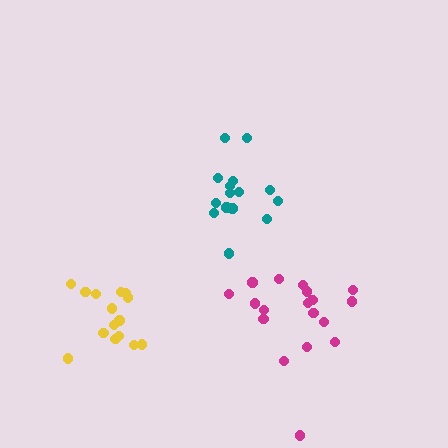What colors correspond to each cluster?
The clusters are colored: yellow, magenta, teal.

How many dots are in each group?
Group 1: 15 dots, Group 2: 18 dots, Group 3: 15 dots (48 total).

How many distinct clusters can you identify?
There are 3 distinct clusters.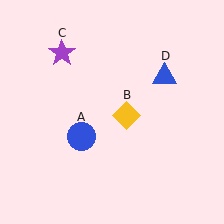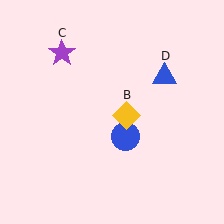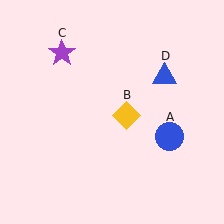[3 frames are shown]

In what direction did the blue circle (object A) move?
The blue circle (object A) moved right.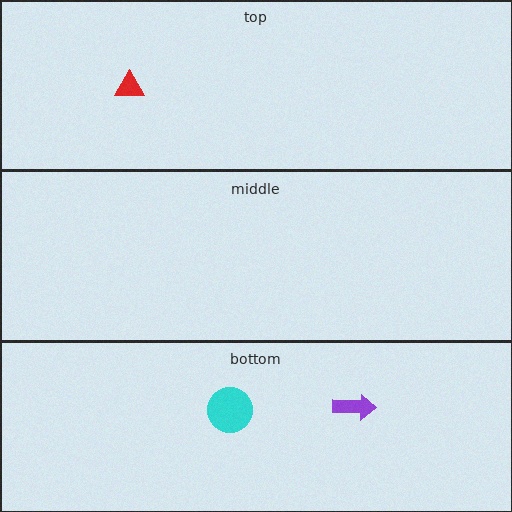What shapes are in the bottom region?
The cyan circle, the purple arrow.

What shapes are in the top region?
The red triangle.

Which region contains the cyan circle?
The bottom region.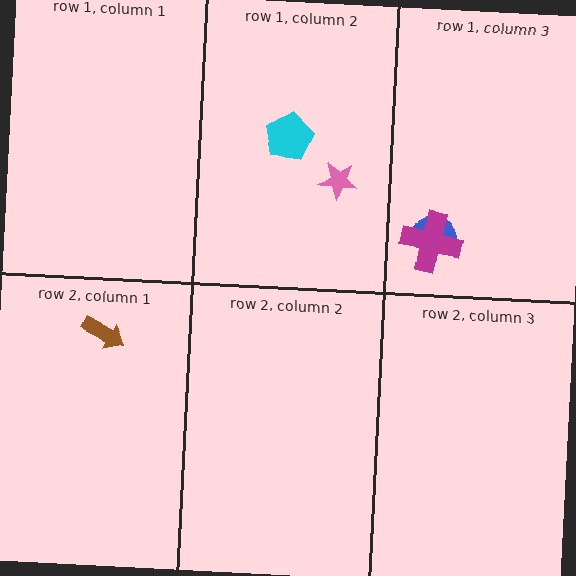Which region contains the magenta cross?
The row 1, column 3 region.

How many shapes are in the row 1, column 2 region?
2.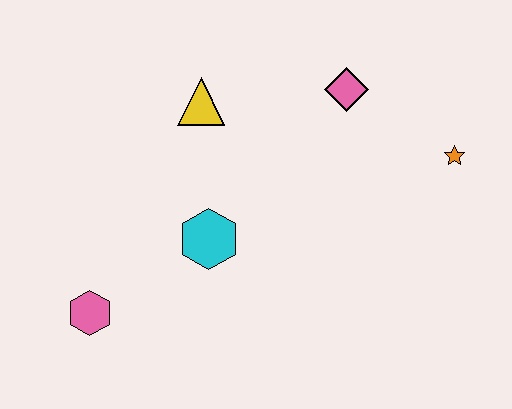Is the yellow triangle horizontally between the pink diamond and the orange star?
No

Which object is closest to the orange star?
The pink diamond is closest to the orange star.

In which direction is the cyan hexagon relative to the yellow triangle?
The cyan hexagon is below the yellow triangle.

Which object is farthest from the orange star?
The pink hexagon is farthest from the orange star.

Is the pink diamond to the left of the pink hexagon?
No